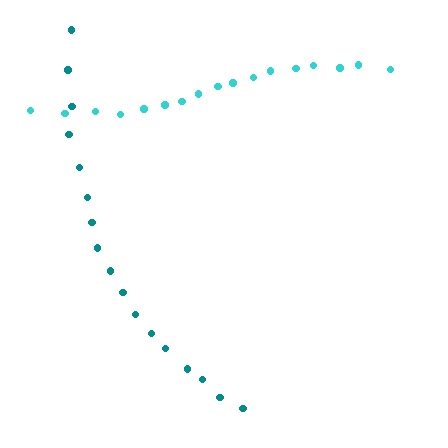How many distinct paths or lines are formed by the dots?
There are 2 distinct paths.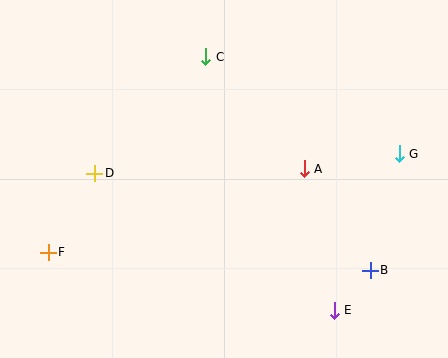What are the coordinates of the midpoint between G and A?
The midpoint between G and A is at (352, 161).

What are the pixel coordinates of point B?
Point B is at (370, 270).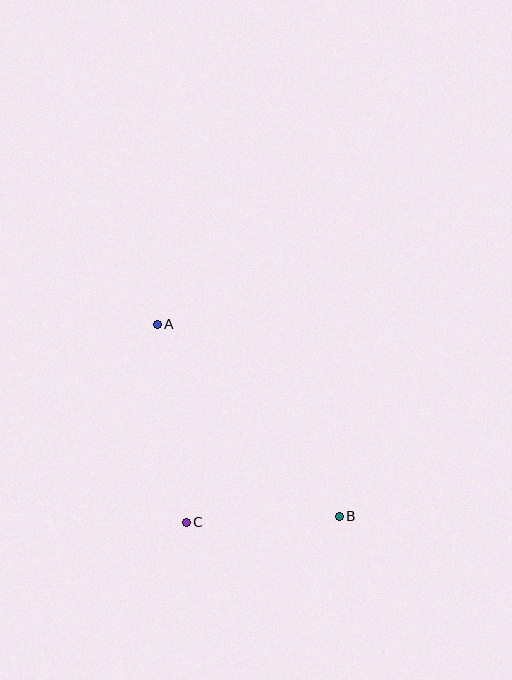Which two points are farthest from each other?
Points A and B are farthest from each other.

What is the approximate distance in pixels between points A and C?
The distance between A and C is approximately 200 pixels.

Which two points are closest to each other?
Points B and C are closest to each other.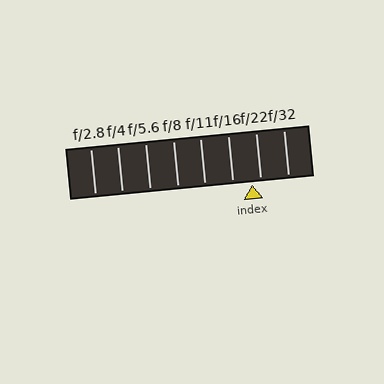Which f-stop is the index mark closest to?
The index mark is closest to f/22.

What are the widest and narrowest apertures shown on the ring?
The widest aperture shown is f/2.8 and the narrowest is f/32.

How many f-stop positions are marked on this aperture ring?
There are 8 f-stop positions marked.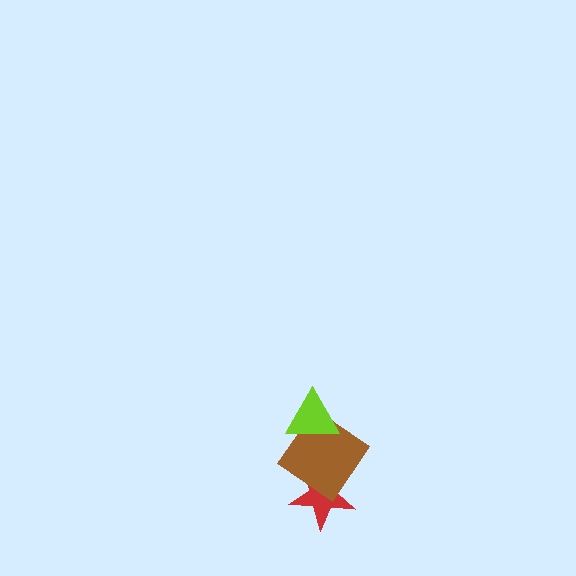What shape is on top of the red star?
The brown diamond is on top of the red star.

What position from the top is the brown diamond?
The brown diamond is 2nd from the top.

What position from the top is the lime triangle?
The lime triangle is 1st from the top.